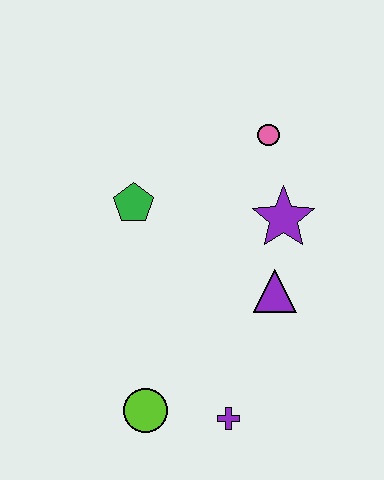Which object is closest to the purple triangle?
The purple star is closest to the purple triangle.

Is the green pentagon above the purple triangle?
Yes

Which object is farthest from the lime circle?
The pink circle is farthest from the lime circle.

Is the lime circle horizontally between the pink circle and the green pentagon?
Yes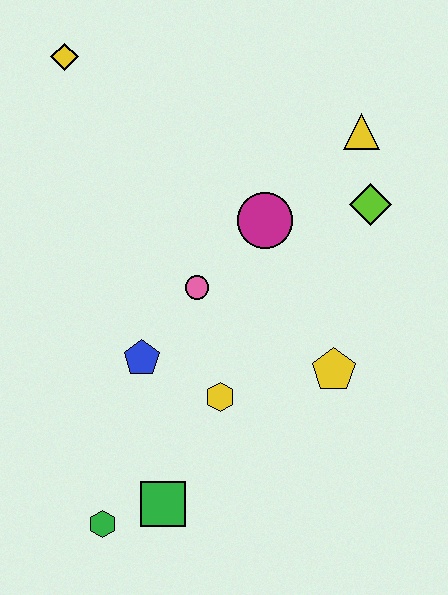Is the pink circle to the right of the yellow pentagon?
No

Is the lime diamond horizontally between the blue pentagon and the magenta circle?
No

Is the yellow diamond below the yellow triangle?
No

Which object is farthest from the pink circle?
The yellow diamond is farthest from the pink circle.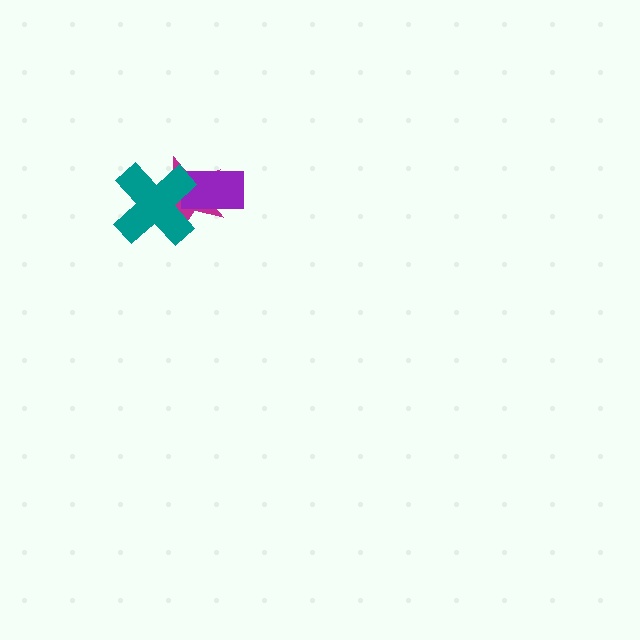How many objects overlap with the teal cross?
2 objects overlap with the teal cross.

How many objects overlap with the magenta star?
2 objects overlap with the magenta star.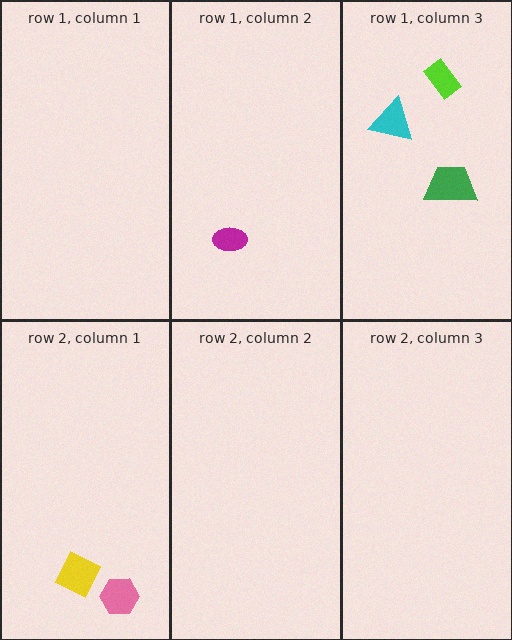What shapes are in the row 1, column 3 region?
The green trapezoid, the lime rectangle, the cyan triangle.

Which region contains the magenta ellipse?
The row 1, column 2 region.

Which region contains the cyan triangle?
The row 1, column 3 region.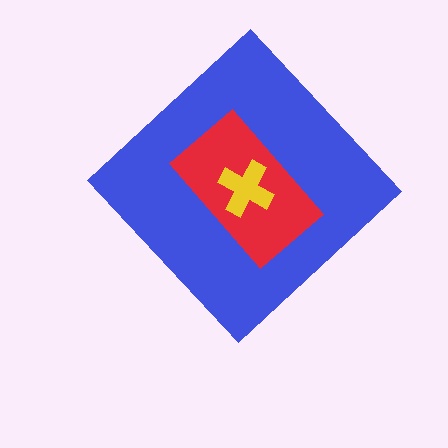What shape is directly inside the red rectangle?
The yellow cross.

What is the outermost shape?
The blue diamond.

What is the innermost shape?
The yellow cross.